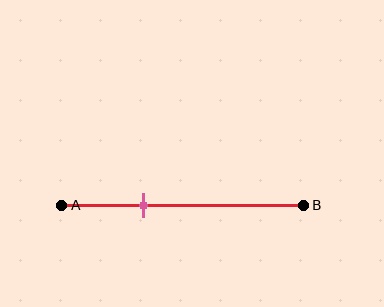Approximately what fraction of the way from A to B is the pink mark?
The pink mark is approximately 35% of the way from A to B.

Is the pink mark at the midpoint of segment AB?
No, the mark is at about 35% from A, not at the 50% midpoint.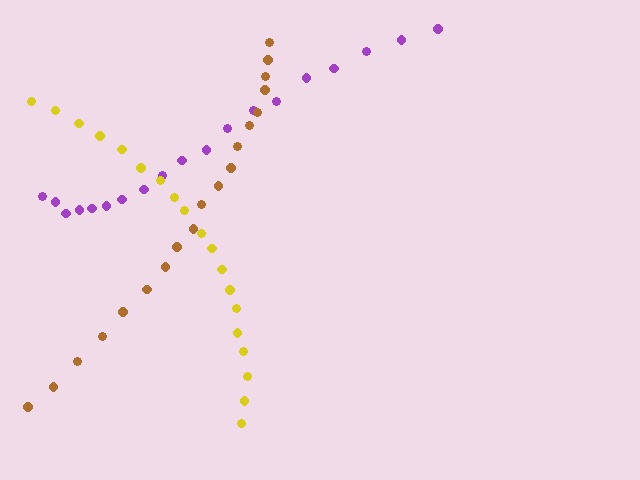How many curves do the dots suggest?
There are 3 distinct paths.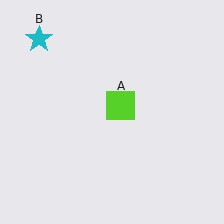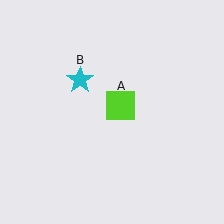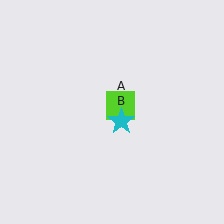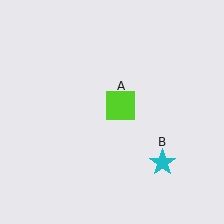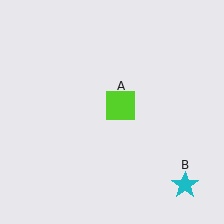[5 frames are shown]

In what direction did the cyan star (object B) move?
The cyan star (object B) moved down and to the right.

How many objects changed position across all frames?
1 object changed position: cyan star (object B).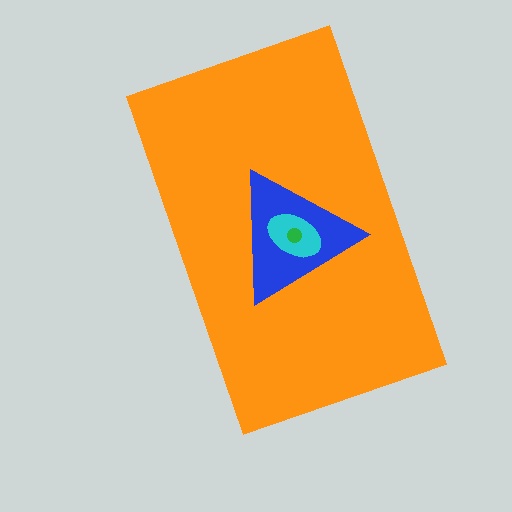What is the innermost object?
The green circle.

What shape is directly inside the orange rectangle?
The blue triangle.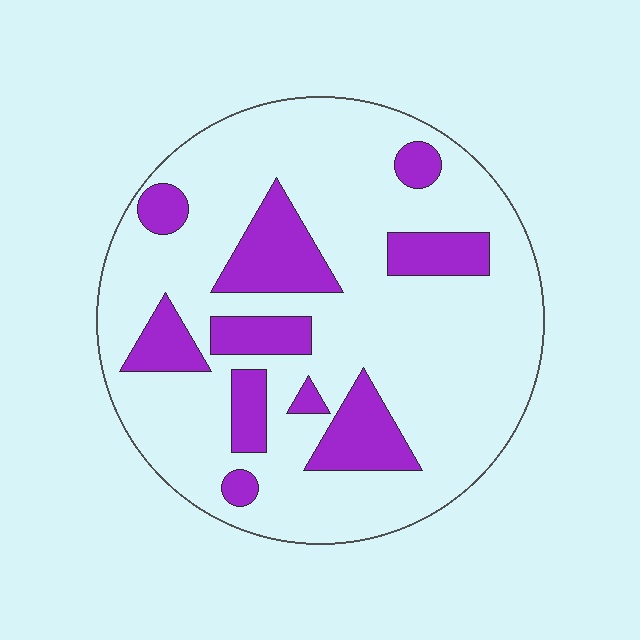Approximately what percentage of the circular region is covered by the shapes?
Approximately 20%.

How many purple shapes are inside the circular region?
10.